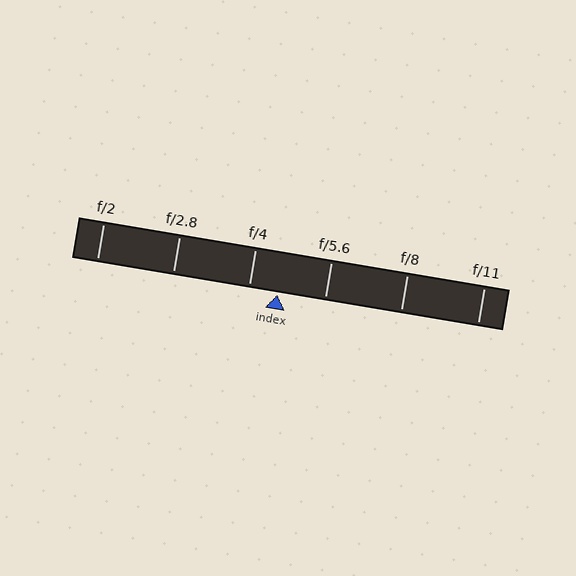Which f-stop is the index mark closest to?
The index mark is closest to f/4.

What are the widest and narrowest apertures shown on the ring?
The widest aperture shown is f/2 and the narrowest is f/11.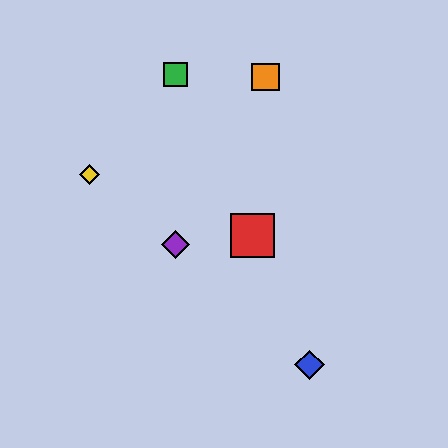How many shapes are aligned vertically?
2 shapes (the green square, the purple diamond) are aligned vertically.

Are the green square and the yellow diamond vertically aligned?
No, the green square is at x≈175 and the yellow diamond is at x≈90.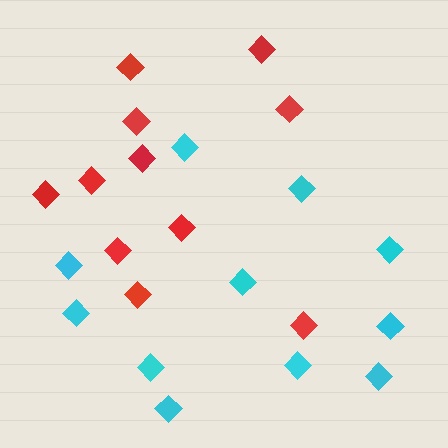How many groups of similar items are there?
There are 2 groups: one group of cyan diamonds (11) and one group of red diamonds (11).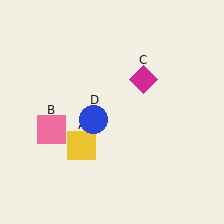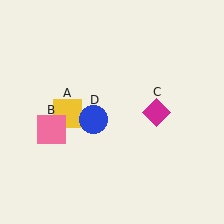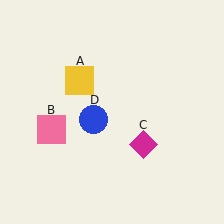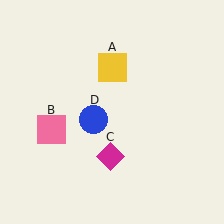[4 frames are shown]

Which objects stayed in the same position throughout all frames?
Pink square (object B) and blue circle (object D) remained stationary.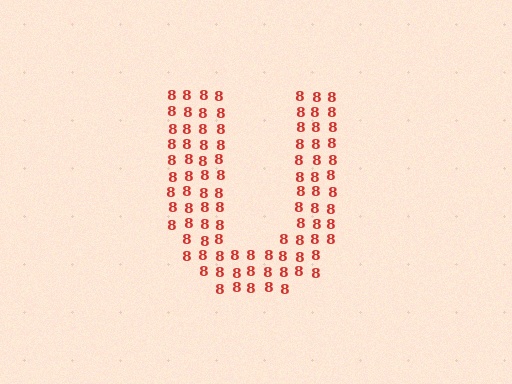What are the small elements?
The small elements are digit 8's.